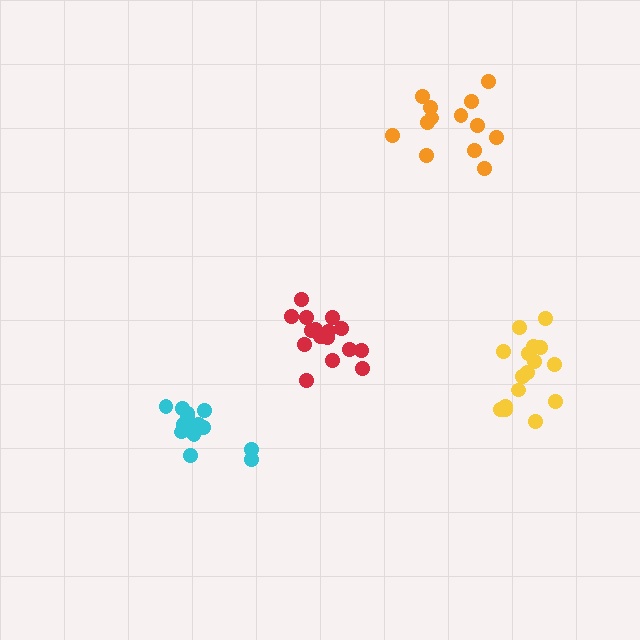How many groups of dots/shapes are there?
There are 4 groups.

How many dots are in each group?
Group 1: 16 dots, Group 2: 16 dots, Group 3: 13 dots, Group 4: 15 dots (60 total).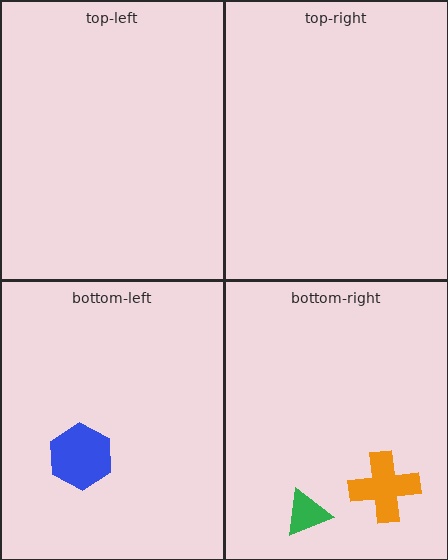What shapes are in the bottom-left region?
The blue hexagon.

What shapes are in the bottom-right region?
The orange cross, the green triangle.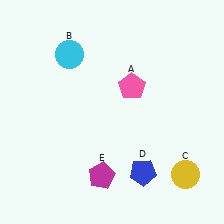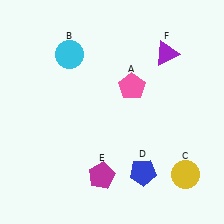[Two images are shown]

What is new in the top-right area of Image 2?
A purple triangle (F) was added in the top-right area of Image 2.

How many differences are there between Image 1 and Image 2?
There is 1 difference between the two images.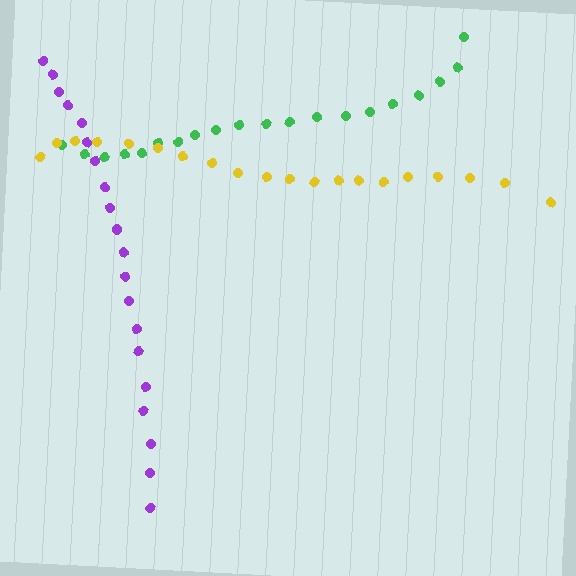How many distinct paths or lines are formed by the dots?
There are 3 distinct paths.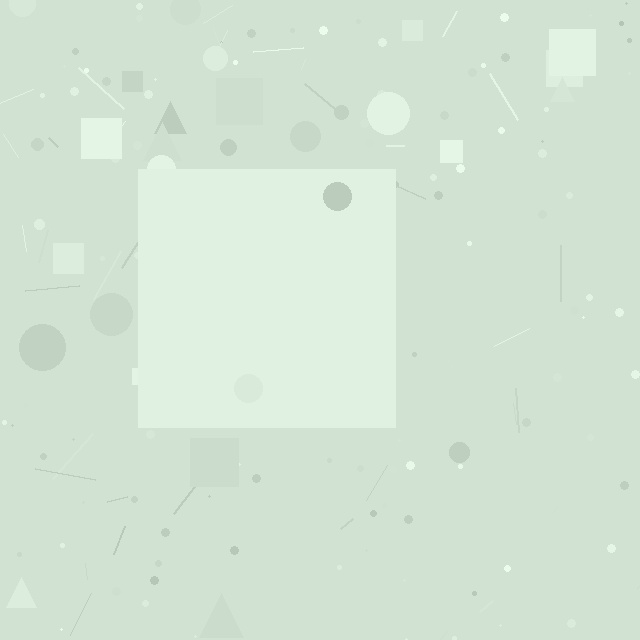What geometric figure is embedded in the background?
A square is embedded in the background.